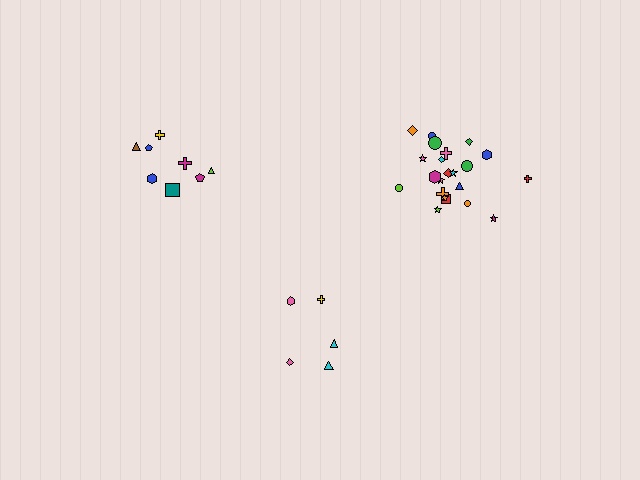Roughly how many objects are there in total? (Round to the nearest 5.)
Roughly 35 objects in total.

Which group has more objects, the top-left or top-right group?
The top-right group.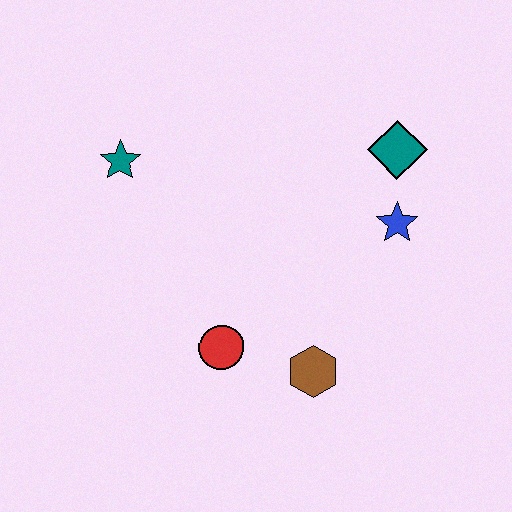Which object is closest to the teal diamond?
The blue star is closest to the teal diamond.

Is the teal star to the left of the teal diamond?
Yes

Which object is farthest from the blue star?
The teal star is farthest from the blue star.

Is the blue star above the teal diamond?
No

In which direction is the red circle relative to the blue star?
The red circle is to the left of the blue star.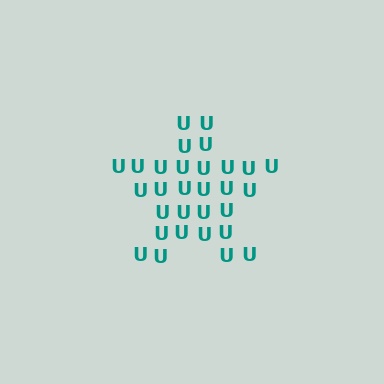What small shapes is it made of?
It is made of small letter U's.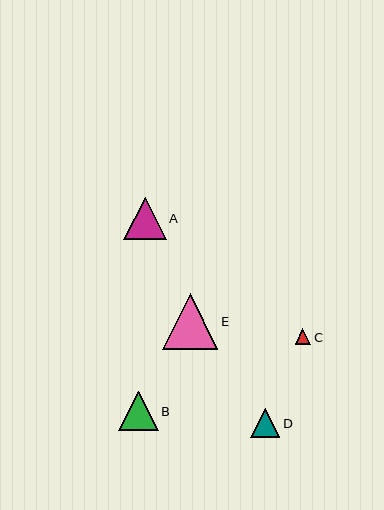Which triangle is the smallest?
Triangle C is the smallest with a size of approximately 16 pixels.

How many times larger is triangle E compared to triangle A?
Triangle E is approximately 1.3 times the size of triangle A.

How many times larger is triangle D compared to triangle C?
Triangle D is approximately 1.8 times the size of triangle C.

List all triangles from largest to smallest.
From largest to smallest: E, A, B, D, C.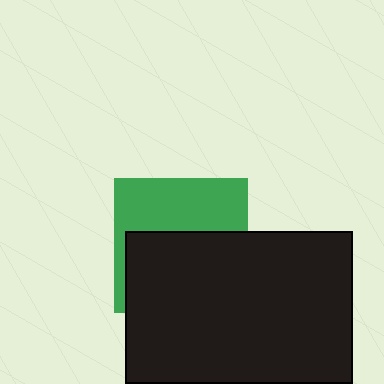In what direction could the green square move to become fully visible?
The green square could move up. That would shift it out from behind the black rectangle entirely.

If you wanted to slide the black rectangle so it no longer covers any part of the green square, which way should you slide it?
Slide it down — that is the most direct way to separate the two shapes.